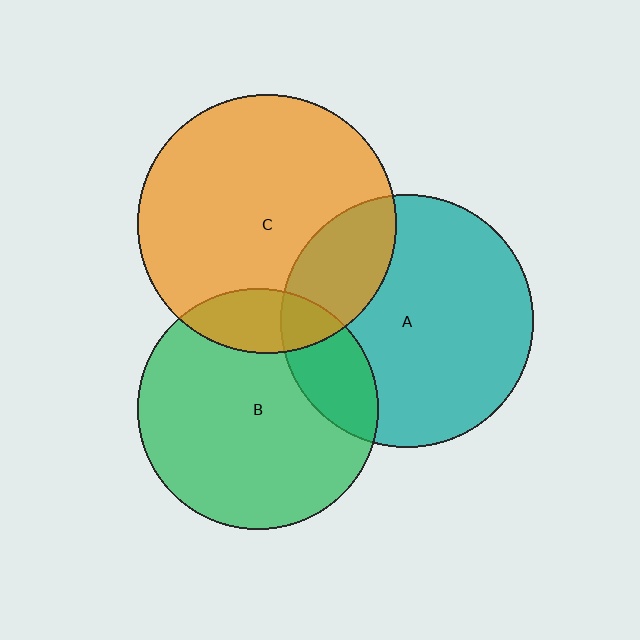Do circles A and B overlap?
Yes.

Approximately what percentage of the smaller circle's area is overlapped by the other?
Approximately 20%.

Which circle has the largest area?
Circle C (orange).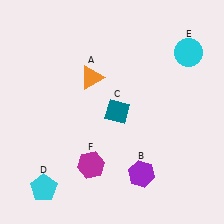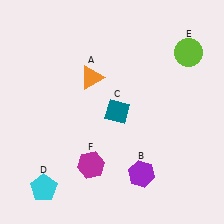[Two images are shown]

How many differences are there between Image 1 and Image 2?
There is 1 difference between the two images.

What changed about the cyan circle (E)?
In Image 1, E is cyan. In Image 2, it changed to lime.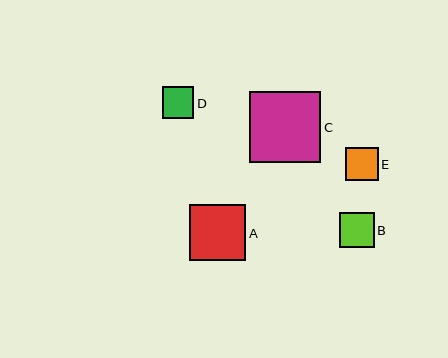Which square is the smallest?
Square D is the smallest with a size of approximately 31 pixels.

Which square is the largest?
Square C is the largest with a size of approximately 71 pixels.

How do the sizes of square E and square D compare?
Square E and square D are approximately the same size.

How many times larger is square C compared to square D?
Square C is approximately 2.3 times the size of square D.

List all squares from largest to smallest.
From largest to smallest: C, A, B, E, D.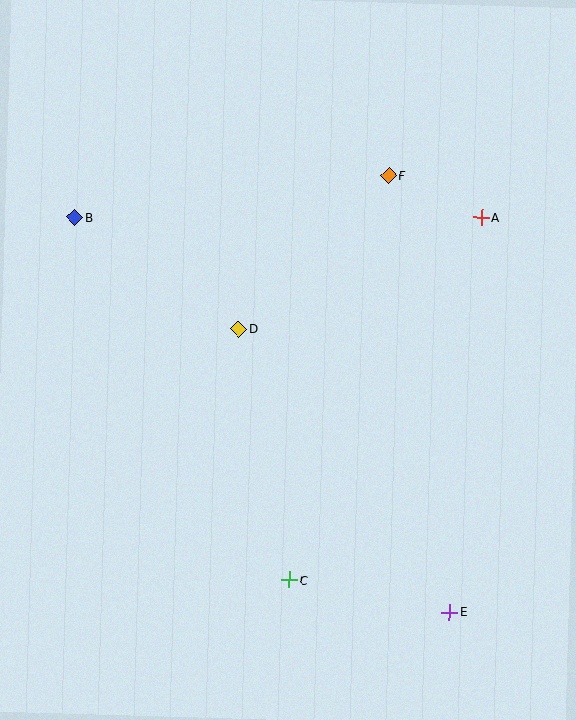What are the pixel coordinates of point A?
Point A is at (481, 217).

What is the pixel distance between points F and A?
The distance between F and A is 102 pixels.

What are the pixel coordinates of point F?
Point F is at (389, 175).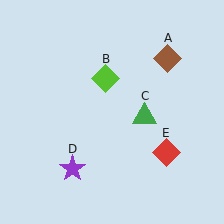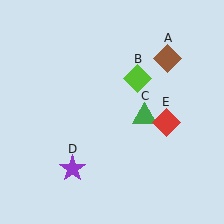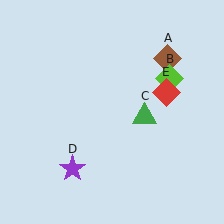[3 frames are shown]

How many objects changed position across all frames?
2 objects changed position: lime diamond (object B), red diamond (object E).